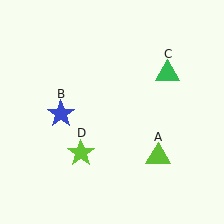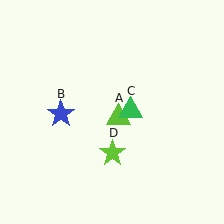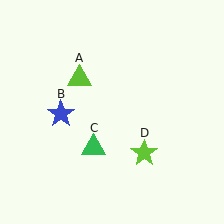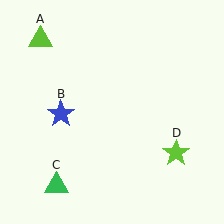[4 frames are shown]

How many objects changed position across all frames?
3 objects changed position: lime triangle (object A), green triangle (object C), lime star (object D).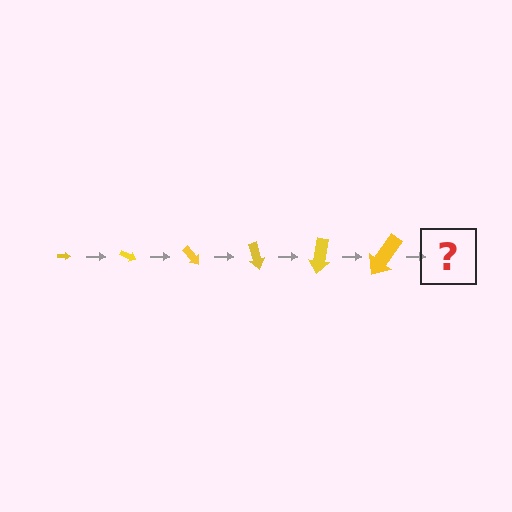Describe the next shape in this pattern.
It should be an arrow, larger than the previous one and rotated 150 degrees from the start.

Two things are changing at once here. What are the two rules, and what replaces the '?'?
The two rules are that the arrow grows larger each step and it rotates 25 degrees each step. The '?' should be an arrow, larger than the previous one and rotated 150 degrees from the start.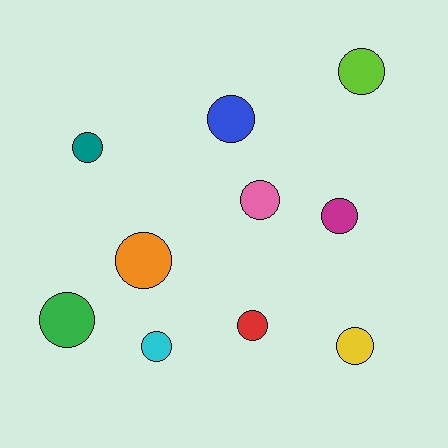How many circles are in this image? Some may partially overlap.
There are 10 circles.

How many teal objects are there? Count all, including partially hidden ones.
There is 1 teal object.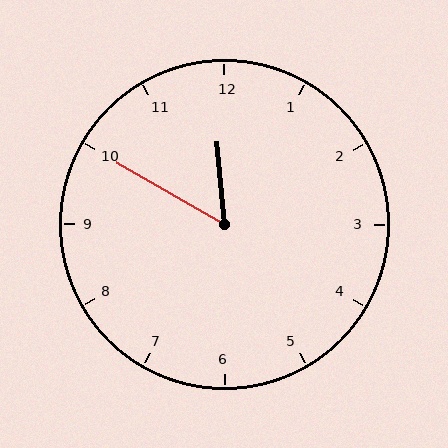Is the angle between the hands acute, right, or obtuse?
It is acute.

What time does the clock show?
11:50.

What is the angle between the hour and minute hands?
Approximately 55 degrees.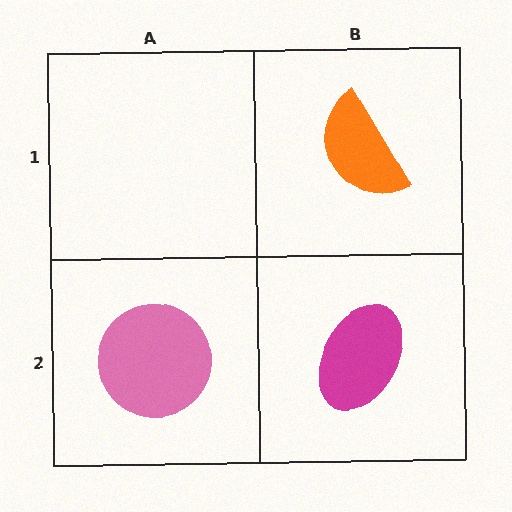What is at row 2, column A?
A pink circle.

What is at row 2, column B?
A magenta ellipse.